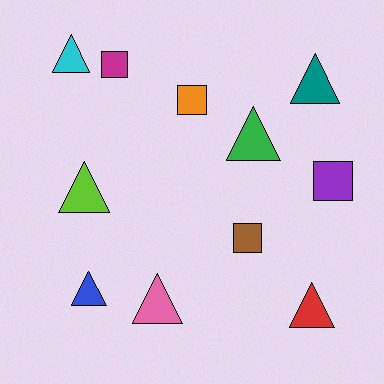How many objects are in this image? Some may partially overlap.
There are 11 objects.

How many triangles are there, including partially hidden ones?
There are 7 triangles.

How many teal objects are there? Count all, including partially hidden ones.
There is 1 teal object.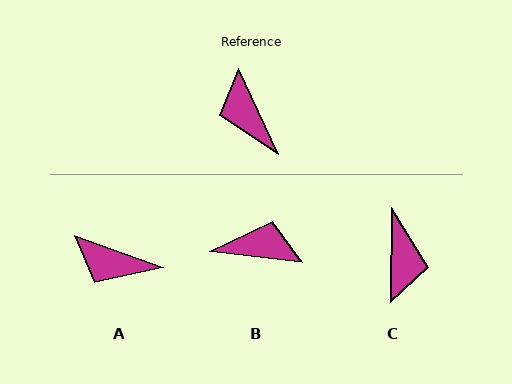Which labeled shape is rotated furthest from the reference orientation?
C, about 155 degrees away.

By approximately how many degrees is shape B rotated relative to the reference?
Approximately 121 degrees clockwise.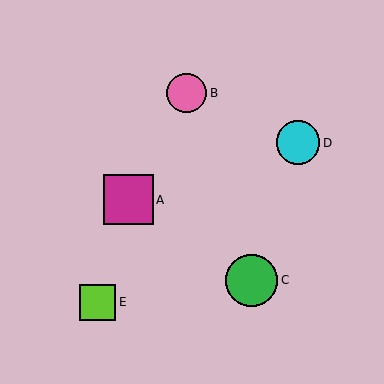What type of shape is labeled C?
Shape C is a green circle.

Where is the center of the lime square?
The center of the lime square is at (98, 303).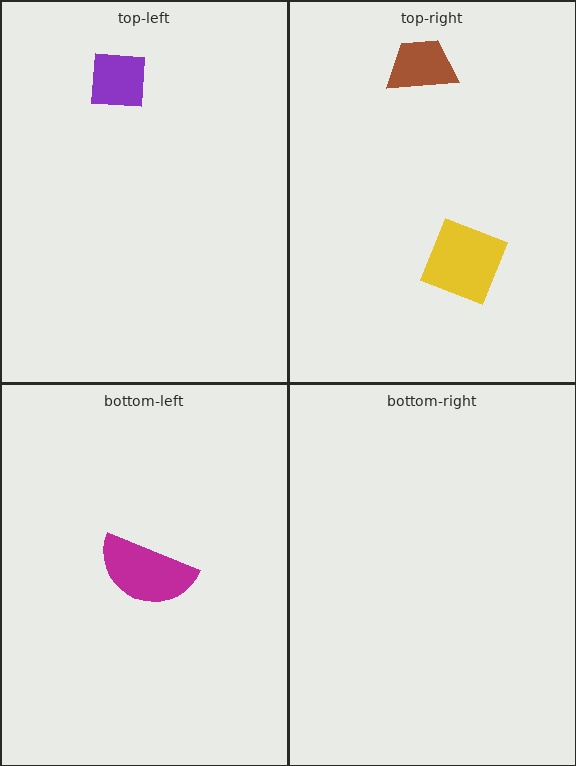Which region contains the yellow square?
The top-right region.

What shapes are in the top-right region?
The brown trapezoid, the yellow square.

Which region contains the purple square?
The top-left region.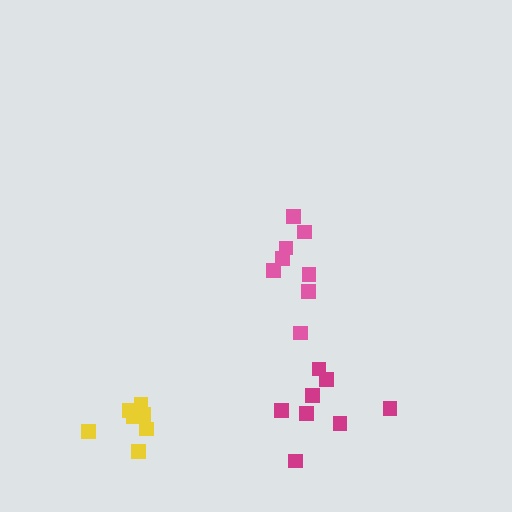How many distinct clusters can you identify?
There are 3 distinct clusters.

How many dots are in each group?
Group 1: 7 dots, Group 2: 8 dots, Group 3: 8 dots (23 total).